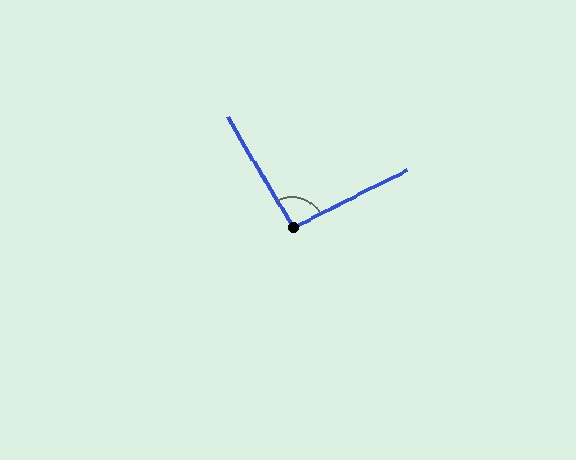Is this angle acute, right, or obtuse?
It is approximately a right angle.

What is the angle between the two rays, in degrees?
Approximately 94 degrees.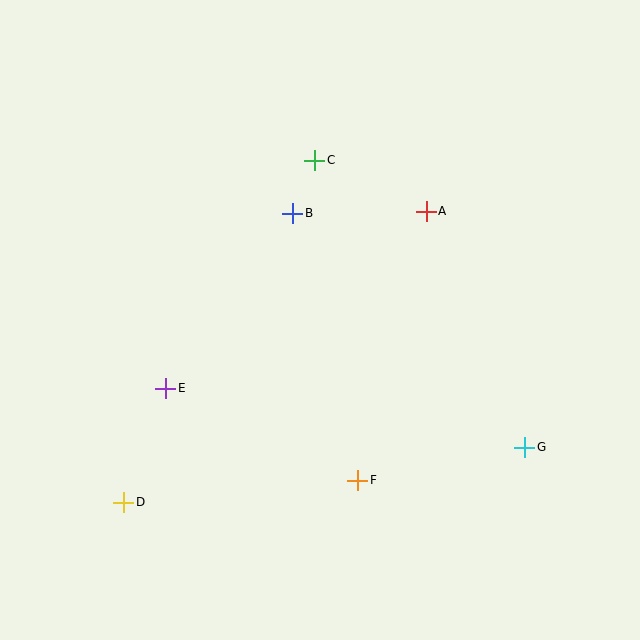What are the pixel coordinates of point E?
Point E is at (166, 388).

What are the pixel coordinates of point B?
Point B is at (293, 213).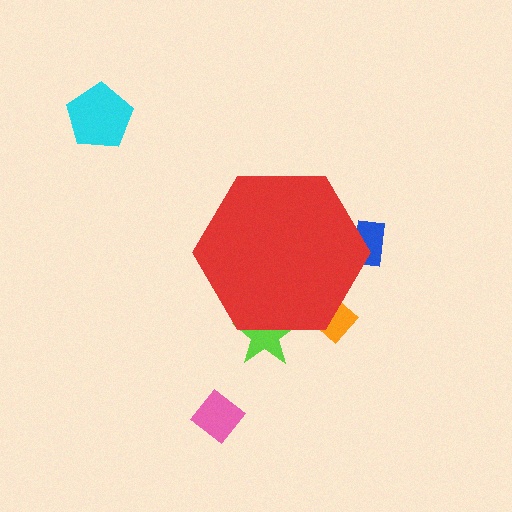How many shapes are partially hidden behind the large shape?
3 shapes are partially hidden.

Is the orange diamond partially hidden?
Yes, the orange diamond is partially hidden behind the red hexagon.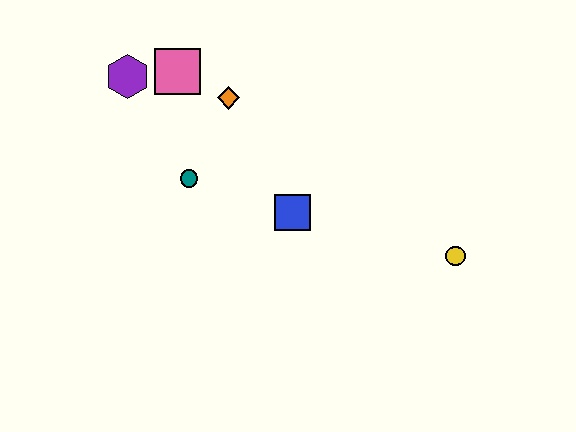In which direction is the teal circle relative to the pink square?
The teal circle is below the pink square.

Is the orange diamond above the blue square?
Yes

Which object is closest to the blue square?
The teal circle is closest to the blue square.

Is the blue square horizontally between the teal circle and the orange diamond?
No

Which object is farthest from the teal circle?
The yellow circle is farthest from the teal circle.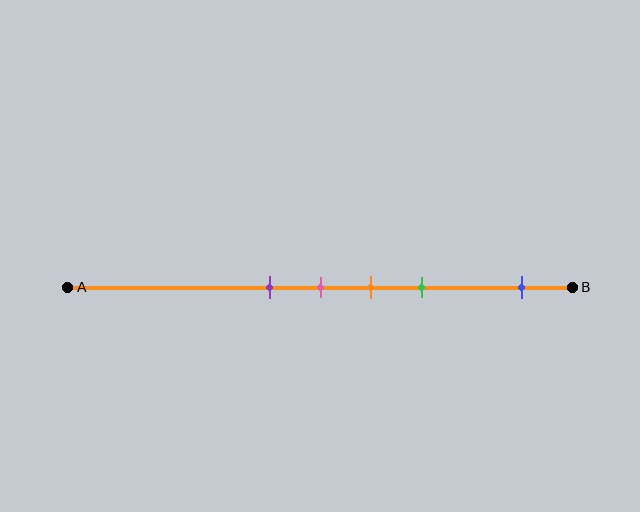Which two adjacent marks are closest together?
The purple and pink marks are the closest adjacent pair.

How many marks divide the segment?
There are 5 marks dividing the segment.